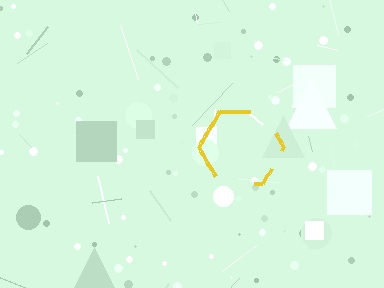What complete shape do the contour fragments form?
The contour fragments form a hexagon.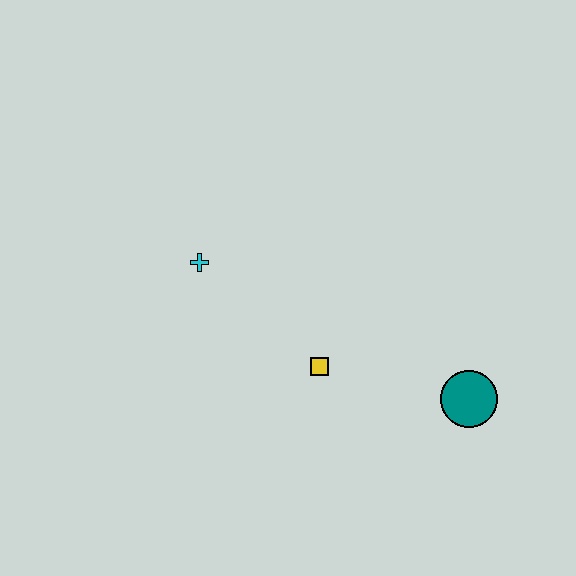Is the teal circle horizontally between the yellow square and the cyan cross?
No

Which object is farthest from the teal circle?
The cyan cross is farthest from the teal circle.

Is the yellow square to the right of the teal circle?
No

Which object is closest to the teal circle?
The yellow square is closest to the teal circle.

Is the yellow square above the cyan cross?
No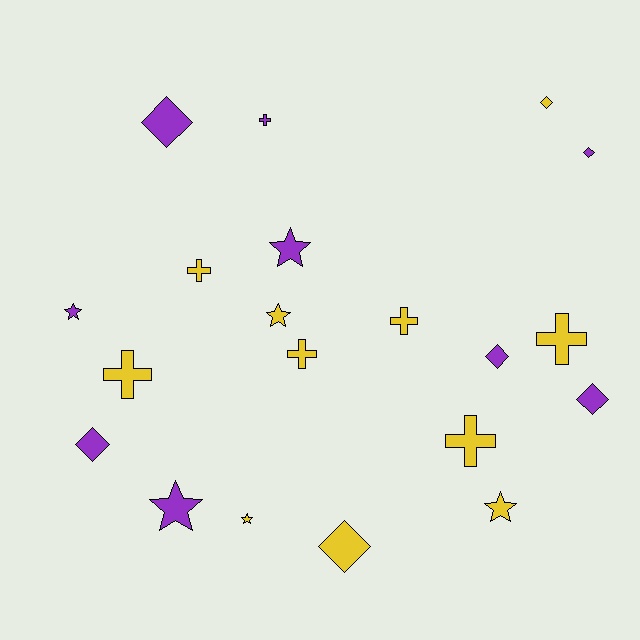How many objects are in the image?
There are 20 objects.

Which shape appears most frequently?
Diamond, with 7 objects.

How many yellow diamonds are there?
There are 2 yellow diamonds.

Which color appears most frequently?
Yellow, with 11 objects.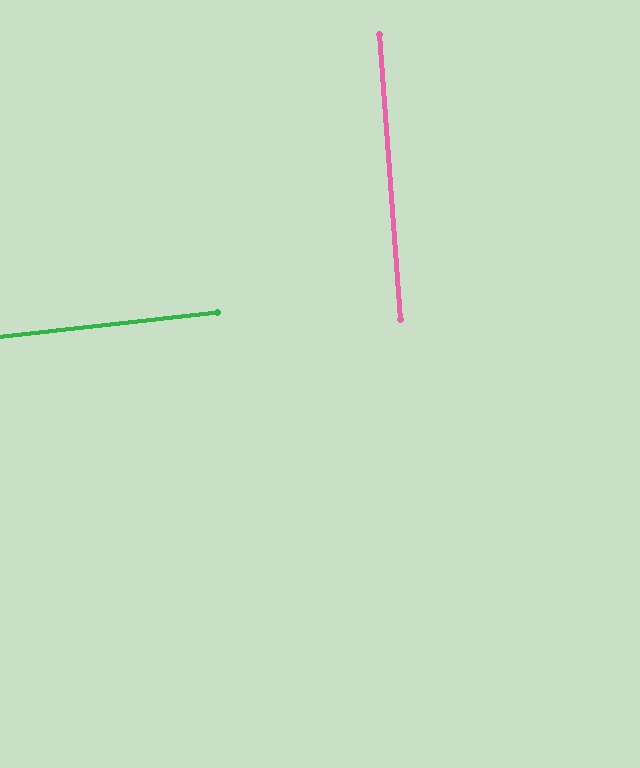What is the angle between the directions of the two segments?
Approximately 88 degrees.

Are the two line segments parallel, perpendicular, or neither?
Perpendicular — they meet at approximately 88°.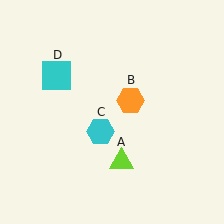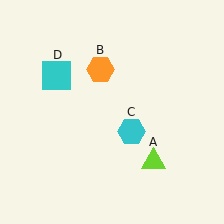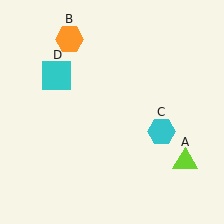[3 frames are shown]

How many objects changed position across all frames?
3 objects changed position: lime triangle (object A), orange hexagon (object B), cyan hexagon (object C).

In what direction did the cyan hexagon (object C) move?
The cyan hexagon (object C) moved right.